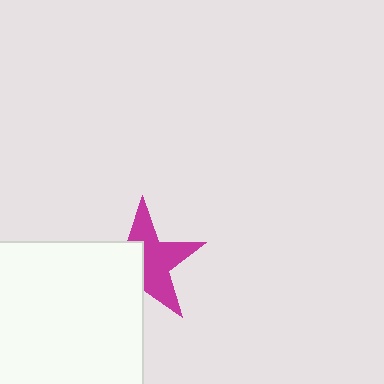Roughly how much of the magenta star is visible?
About half of it is visible (roughly 57%).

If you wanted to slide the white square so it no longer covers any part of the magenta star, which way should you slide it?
Slide it toward the lower-left — that is the most direct way to separate the two shapes.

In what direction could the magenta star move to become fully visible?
The magenta star could move toward the upper-right. That would shift it out from behind the white square entirely.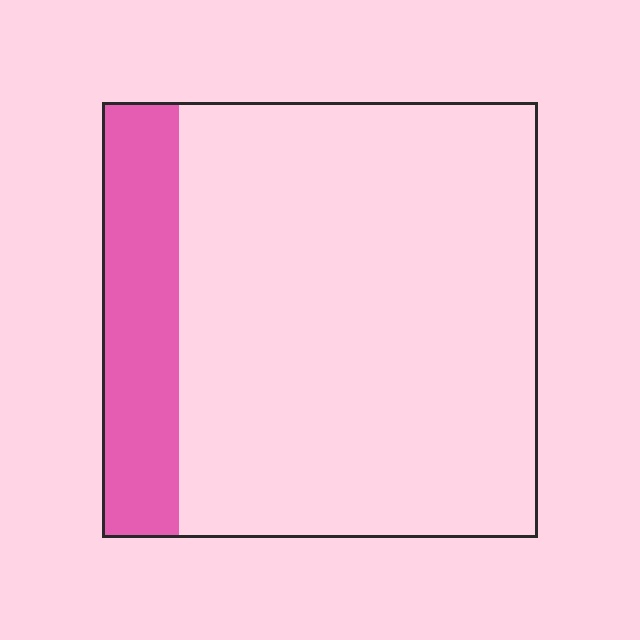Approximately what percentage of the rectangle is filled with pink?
Approximately 20%.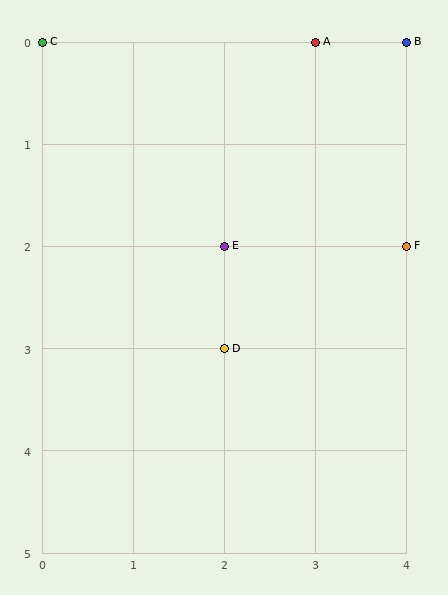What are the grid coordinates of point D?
Point D is at grid coordinates (2, 3).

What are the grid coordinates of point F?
Point F is at grid coordinates (4, 2).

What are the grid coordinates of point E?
Point E is at grid coordinates (2, 2).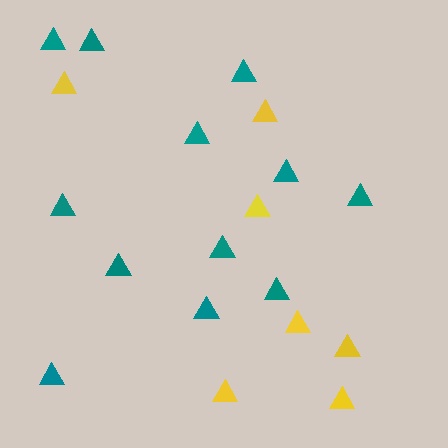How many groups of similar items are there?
There are 2 groups: one group of teal triangles (12) and one group of yellow triangles (7).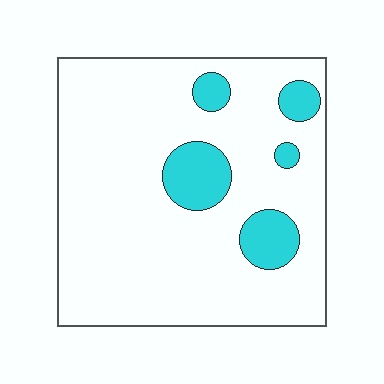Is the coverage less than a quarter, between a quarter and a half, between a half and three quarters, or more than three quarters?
Less than a quarter.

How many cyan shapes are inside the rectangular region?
5.